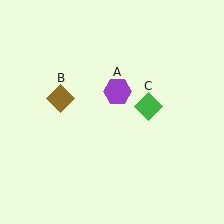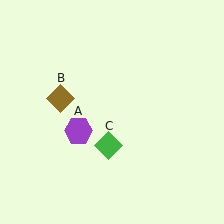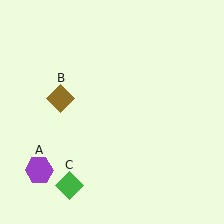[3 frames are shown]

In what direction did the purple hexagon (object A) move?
The purple hexagon (object A) moved down and to the left.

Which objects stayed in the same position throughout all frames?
Brown diamond (object B) remained stationary.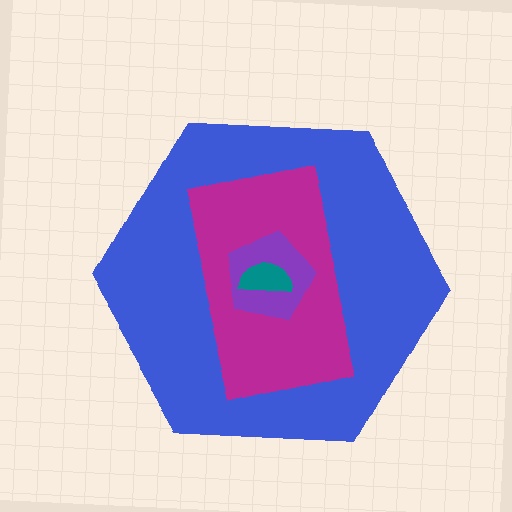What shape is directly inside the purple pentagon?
The teal semicircle.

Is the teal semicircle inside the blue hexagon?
Yes.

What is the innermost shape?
The teal semicircle.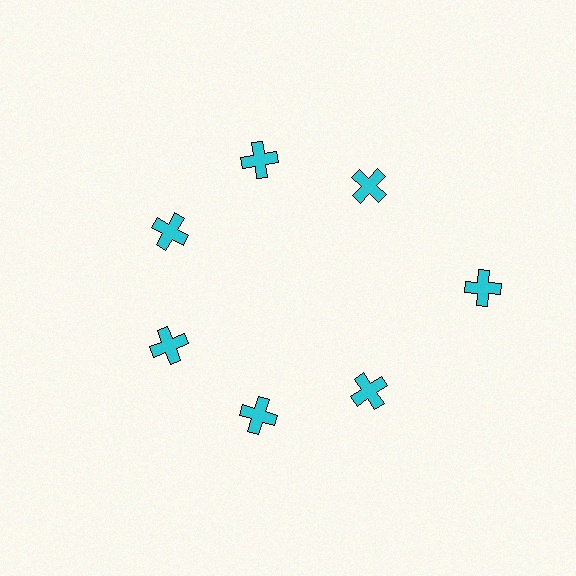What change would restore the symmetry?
The symmetry would be restored by moving it inward, back onto the ring so that all 7 crosses sit at equal angles and equal distance from the center.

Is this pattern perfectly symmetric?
No. The 7 cyan crosses are arranged in a ring, but one element near the 3 o'clock position is pushed outward from the center, breaking the 7-fold rotational symmetry.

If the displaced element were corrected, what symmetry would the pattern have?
It would have 7-fold rotational symmetry — the pattern would map onto itself every 51 degrees.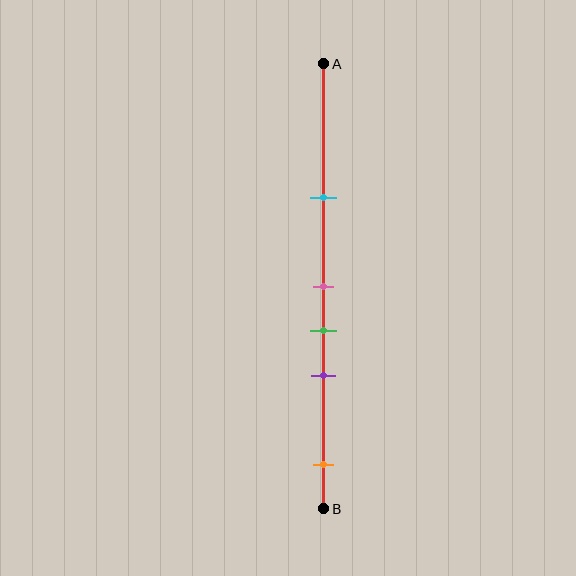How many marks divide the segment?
There are 5 marks dividing the segment.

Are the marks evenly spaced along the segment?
No, the marks are not evenly spaced.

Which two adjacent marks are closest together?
The pink and green marks are the closest adjacent pair.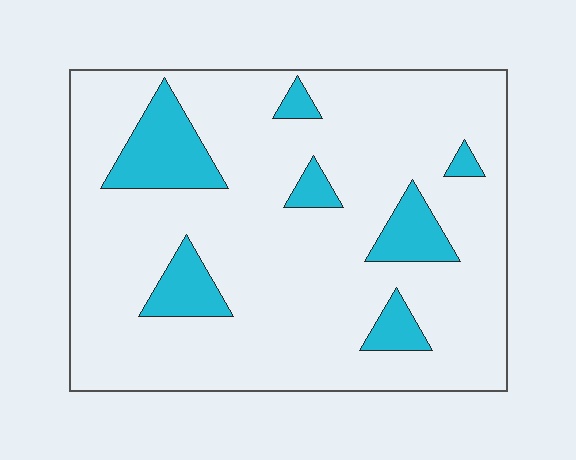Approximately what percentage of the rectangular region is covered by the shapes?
Approximately 15%.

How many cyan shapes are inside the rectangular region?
7.